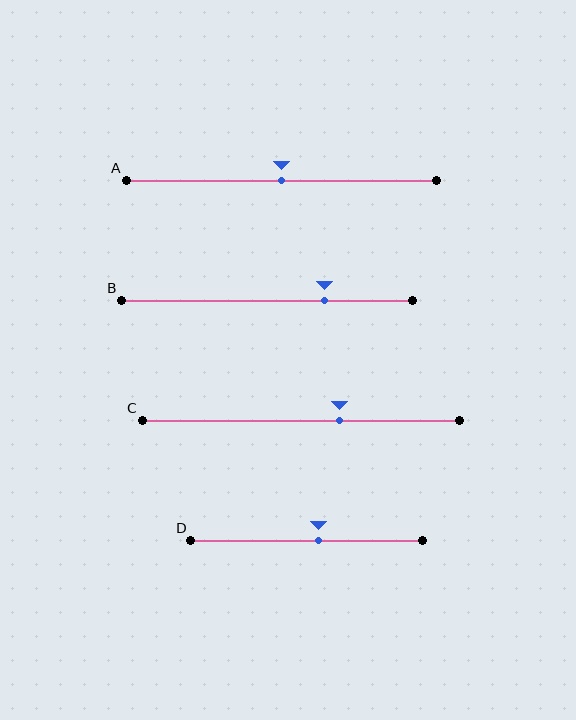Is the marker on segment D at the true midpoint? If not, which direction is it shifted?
No, the marker on segment D is shifted to the right by about 5% of the segment length.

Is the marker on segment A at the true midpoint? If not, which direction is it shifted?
Yes, the marker on segment A is at the true midpoint.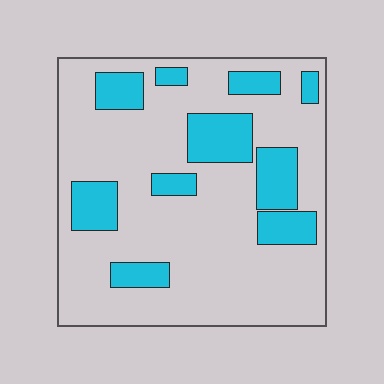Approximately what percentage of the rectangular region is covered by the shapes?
Approximately 25%.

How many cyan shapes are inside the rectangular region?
10.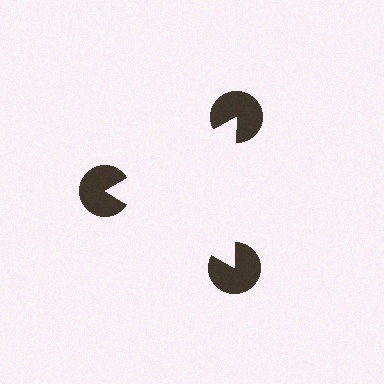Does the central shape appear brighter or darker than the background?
It typically appears slightly brighter than the background, even though no actual brightness change is drawn.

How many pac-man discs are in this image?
There are 3 — one at each vertex of the illusory triangle.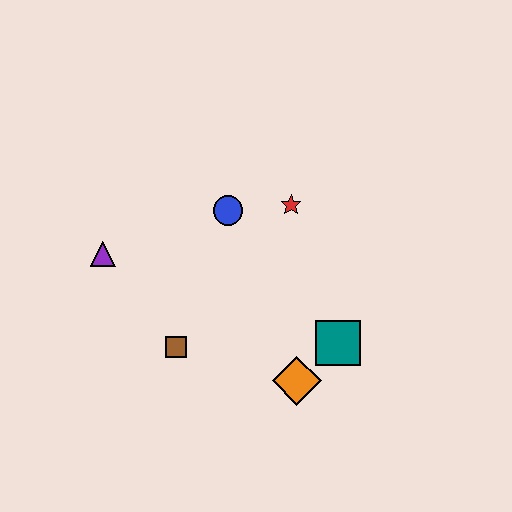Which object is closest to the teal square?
The orange diamond is closest to the teal square.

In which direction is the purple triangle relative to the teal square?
The purple triangle is to the left of the teal square.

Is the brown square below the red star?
Yes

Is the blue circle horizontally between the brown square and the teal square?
Yes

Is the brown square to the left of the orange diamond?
Yes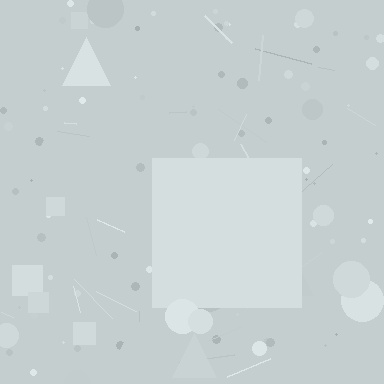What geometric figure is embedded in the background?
A square is embedded in the background.